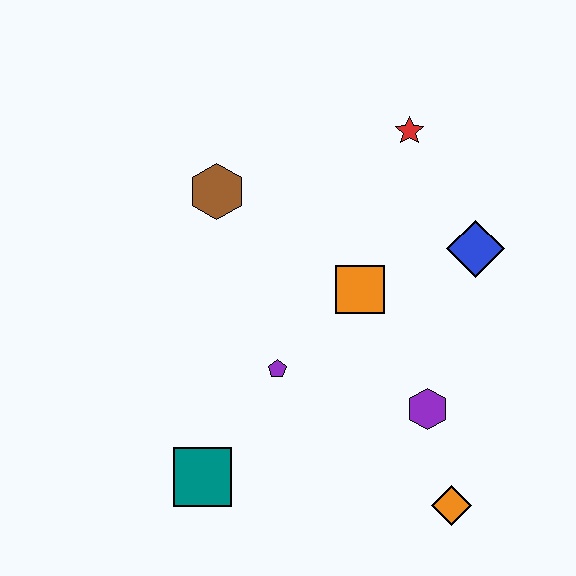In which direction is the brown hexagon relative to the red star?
The brown hexagon is to the left of the red star.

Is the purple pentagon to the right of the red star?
No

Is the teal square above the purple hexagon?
No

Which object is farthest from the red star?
The teal square is farthest from the red star.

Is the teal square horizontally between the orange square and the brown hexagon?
No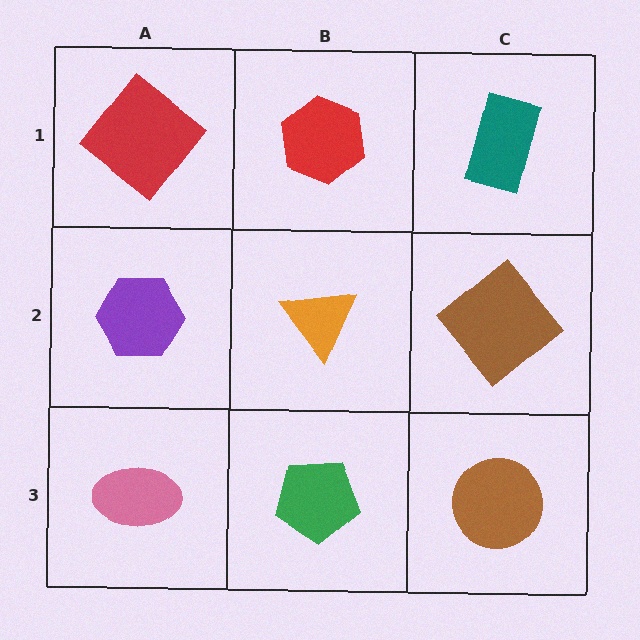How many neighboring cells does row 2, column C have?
3.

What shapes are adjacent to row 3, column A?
A purple hexagon (row 2, column A), a green pentagon (row 3, column B).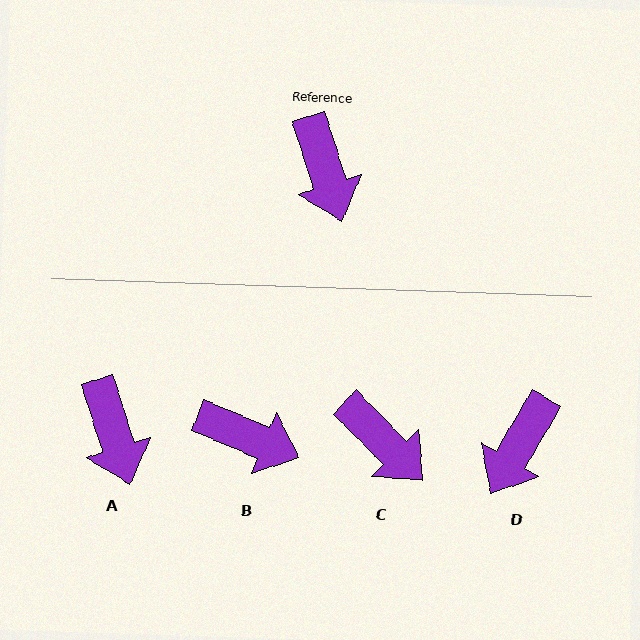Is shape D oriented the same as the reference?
No, it is off by about 48 degrees.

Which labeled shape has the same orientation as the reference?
A.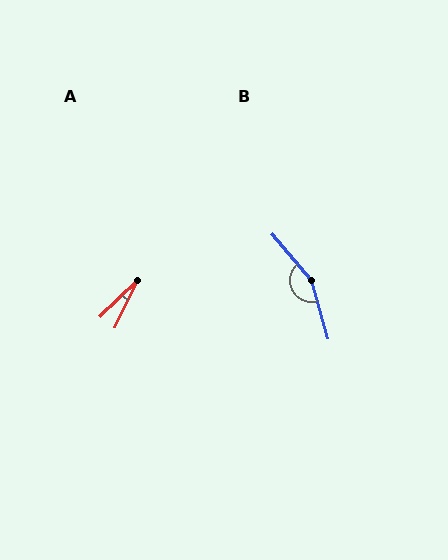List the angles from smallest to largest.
A (20°), B (156°).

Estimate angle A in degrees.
Approximately 20 degrees.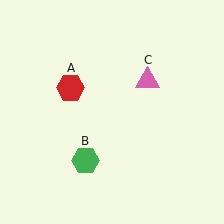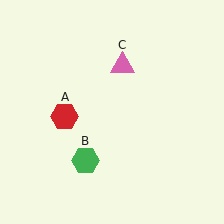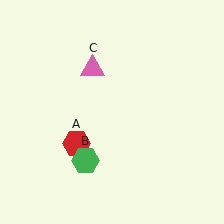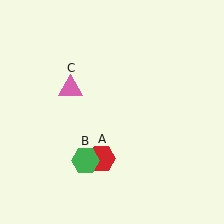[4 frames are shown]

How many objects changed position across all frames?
2 objects changed position: red hexagon (object A), pink triangle (object C).